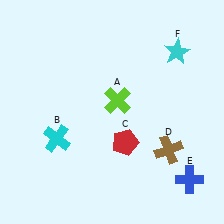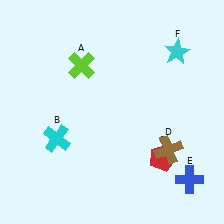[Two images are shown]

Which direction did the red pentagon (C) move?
The red pentagon (C) moved right.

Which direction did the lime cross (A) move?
The lime cross (A) moved left.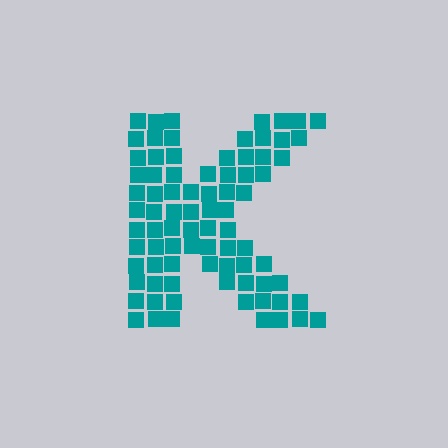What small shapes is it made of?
It is made of small squares.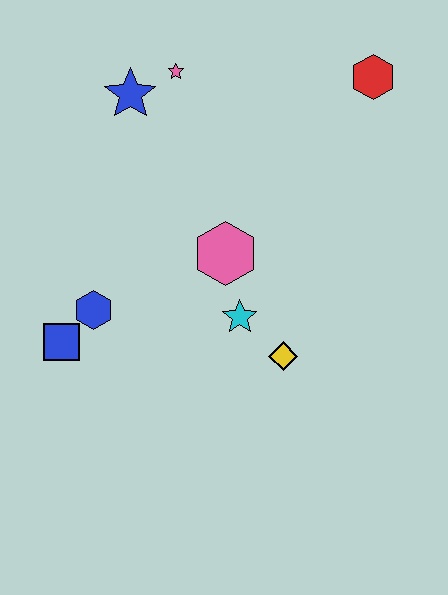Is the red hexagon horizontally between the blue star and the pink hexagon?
No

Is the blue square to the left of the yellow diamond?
Yes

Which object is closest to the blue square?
The blue hexagon is closest to the blue square.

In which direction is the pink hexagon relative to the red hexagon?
The pink hexagon is below the red hexagon.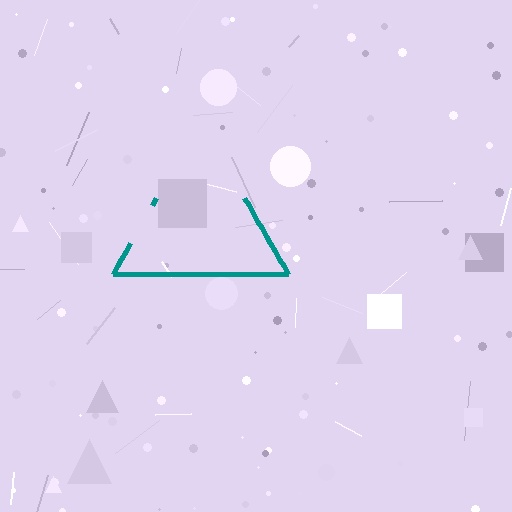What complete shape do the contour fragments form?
The contour fragments form a triangle.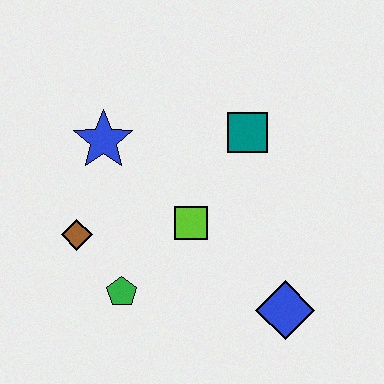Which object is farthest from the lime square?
The blue diamond is farthest from the lime square.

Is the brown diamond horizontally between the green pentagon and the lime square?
No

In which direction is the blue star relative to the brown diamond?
The blue star is above the brown diamond.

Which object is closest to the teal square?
The lime square is closest to the teal square.